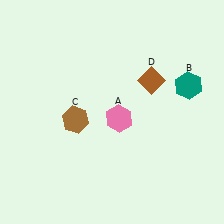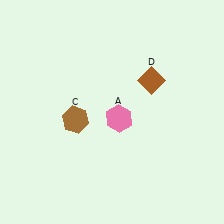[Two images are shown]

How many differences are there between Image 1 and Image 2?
There is 1 difference between the two images.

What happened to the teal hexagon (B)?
The teal hexagon (B) was removed in Image 2. It was in the top-right area of Image 1.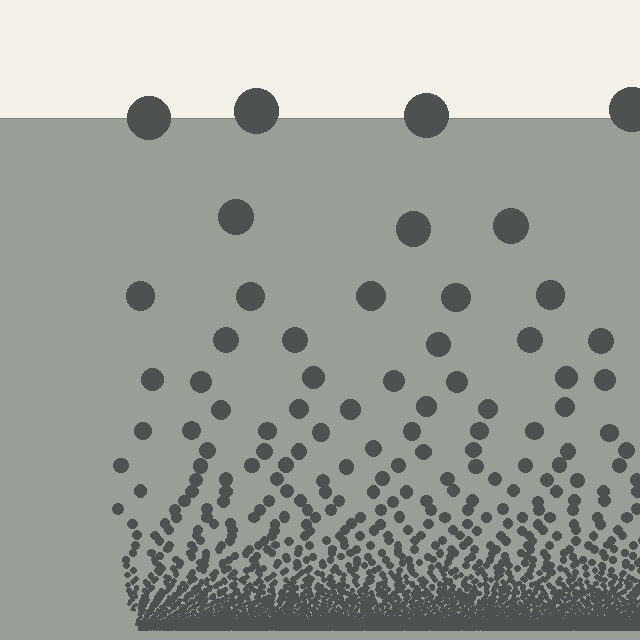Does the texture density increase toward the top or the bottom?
Density increases toward the bottom.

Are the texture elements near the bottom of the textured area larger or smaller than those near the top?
Smaller. The gradient is inverted — elements near the bottom are smaller and denser.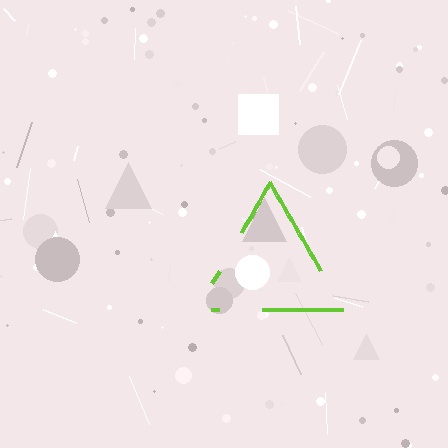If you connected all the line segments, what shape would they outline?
They would outline a triangle.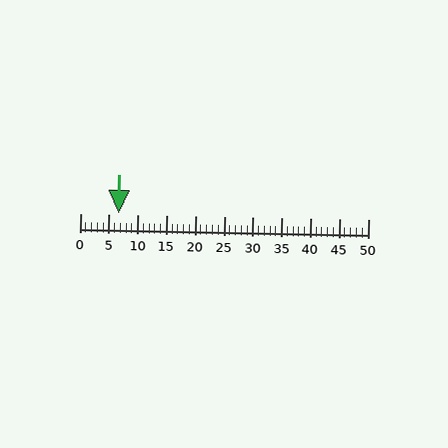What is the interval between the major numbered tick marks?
The major tick marks are spaced 5 units apart.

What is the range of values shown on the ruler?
The ruler shows values from 0 to 50.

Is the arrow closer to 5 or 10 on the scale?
The arrow is closer to 5.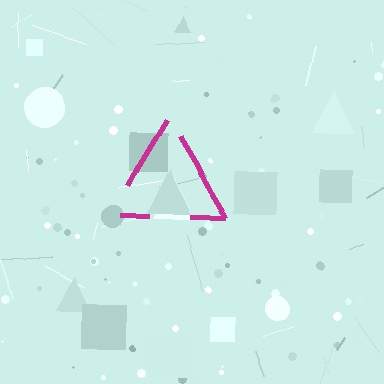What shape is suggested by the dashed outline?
The dashed outline suggests a triangle.